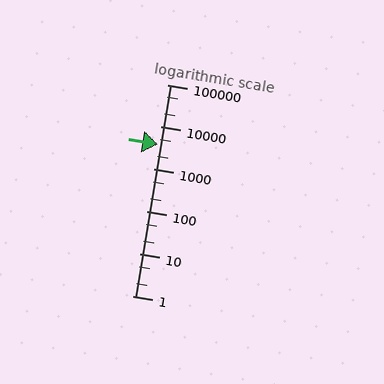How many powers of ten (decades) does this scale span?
The scale spans 5 decades, from 1 to 100000.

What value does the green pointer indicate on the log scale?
The pointer indicates approximately 3900.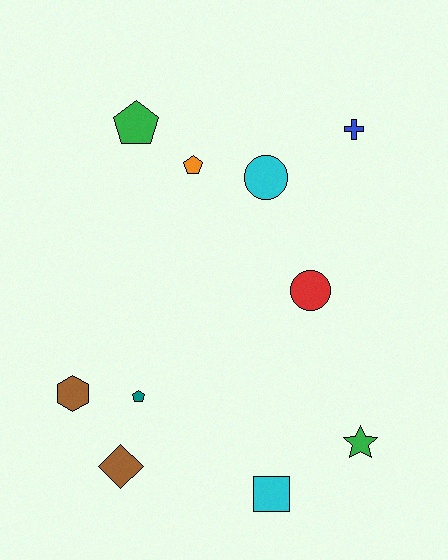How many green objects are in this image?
There are 2 green objects.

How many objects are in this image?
There are 10 objects.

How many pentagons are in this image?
There are 3 pentagons.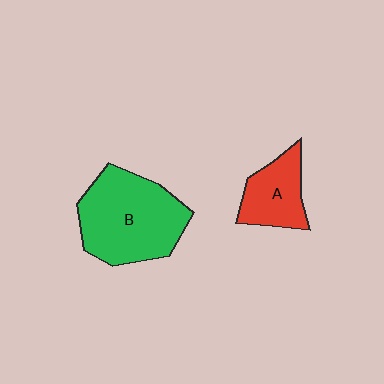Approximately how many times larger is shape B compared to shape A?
Approximately 2.0 times.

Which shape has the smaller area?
Shape A (red).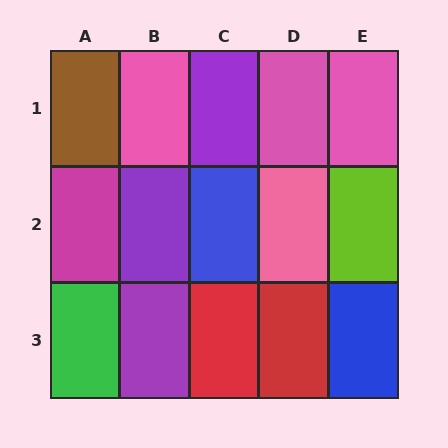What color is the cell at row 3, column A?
Green.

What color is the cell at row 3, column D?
Red.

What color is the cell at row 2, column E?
Lime.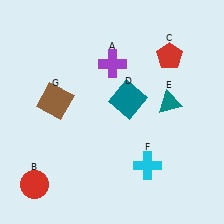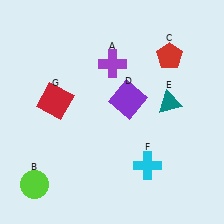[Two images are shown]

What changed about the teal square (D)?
In Image 1, D is teal. In Image 2, it changed to purple.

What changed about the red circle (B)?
In Image 1, B is red. In Image 2, it changed to lime.